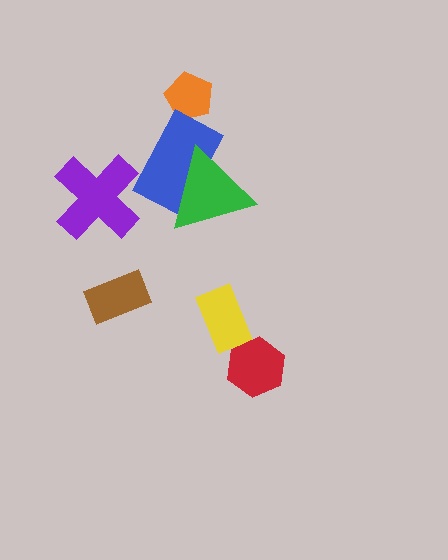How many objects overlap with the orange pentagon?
0 objects overlap with the orange pentagon.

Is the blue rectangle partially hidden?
Yes, it is partially covered by another shape.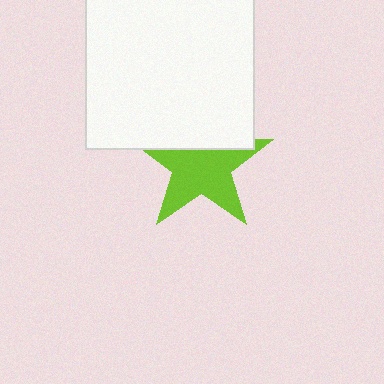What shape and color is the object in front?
The object in front is a white rectangle.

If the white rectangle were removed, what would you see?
You would see the complete lime star.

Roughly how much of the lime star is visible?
Most of it is visible (roughly 68%).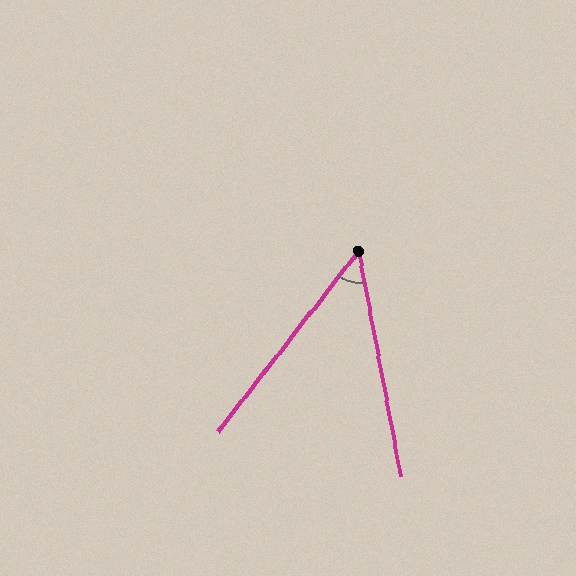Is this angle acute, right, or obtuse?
It is acute.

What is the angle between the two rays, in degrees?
Approximately 48 degrees.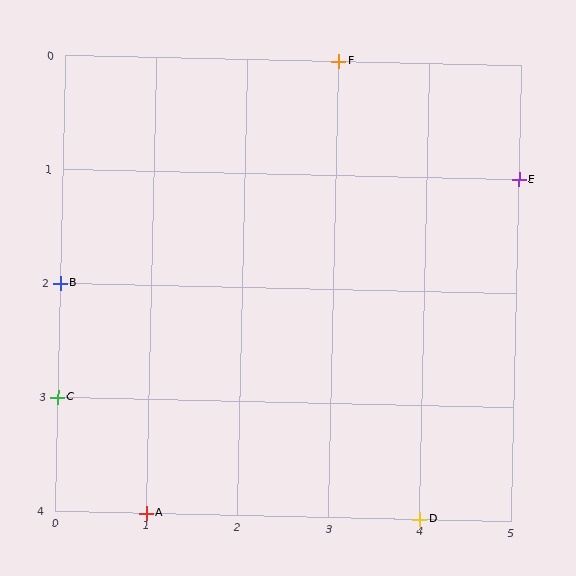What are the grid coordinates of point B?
Point B is at grid coordinates (0, 2).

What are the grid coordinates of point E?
Point E is at grid coordinates (5, 1).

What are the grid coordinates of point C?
Point C is at grid coordinates (0, 3).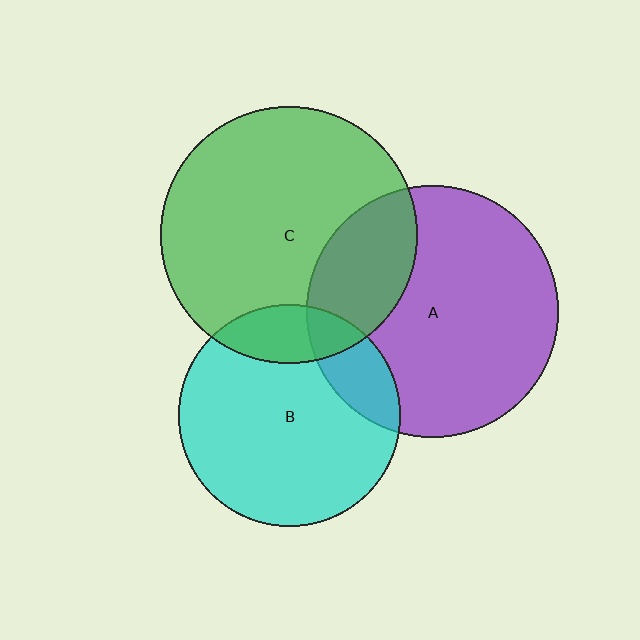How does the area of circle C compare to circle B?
Approximately 1.3 times.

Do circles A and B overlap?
Yes.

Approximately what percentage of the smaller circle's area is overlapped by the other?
Approximately 15%.